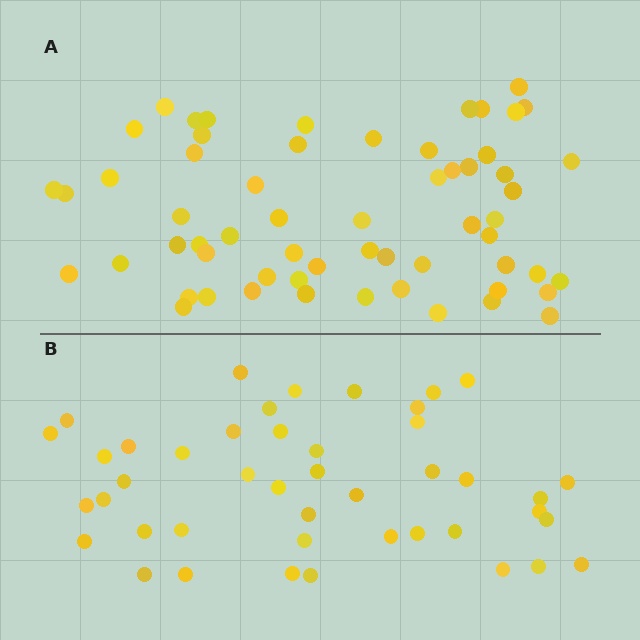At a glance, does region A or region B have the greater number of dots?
Region A (the top region) has more dots.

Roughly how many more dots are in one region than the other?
Region A has approximately 15 more dots than region B.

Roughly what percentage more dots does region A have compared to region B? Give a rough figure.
About 35% more.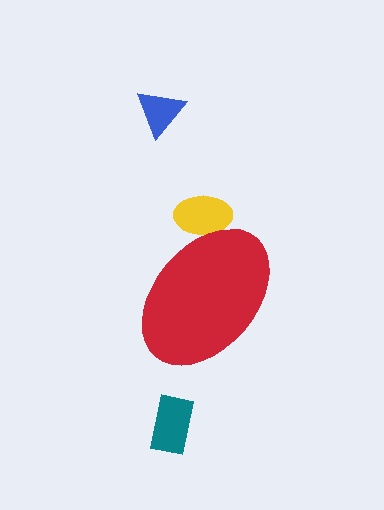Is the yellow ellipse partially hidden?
Yes, the yellow ellipse is partially hidden behind the red ellipse.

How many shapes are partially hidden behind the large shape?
1 shape is partially hidden.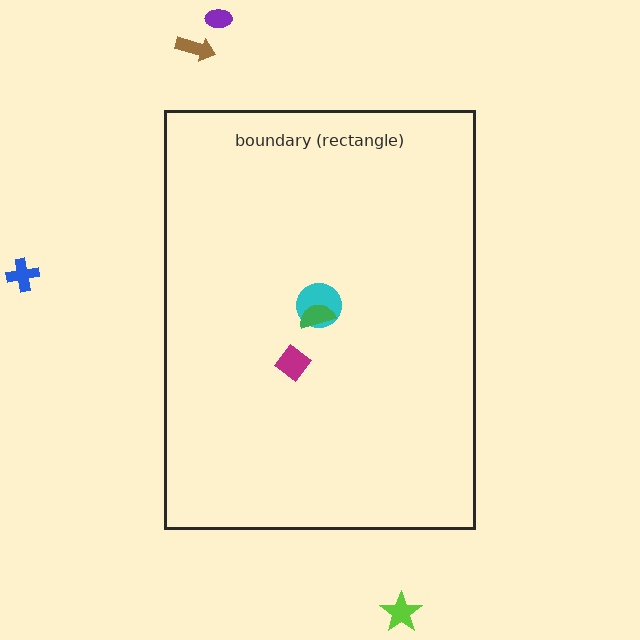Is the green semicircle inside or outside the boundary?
Inside.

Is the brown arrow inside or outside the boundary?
Outside.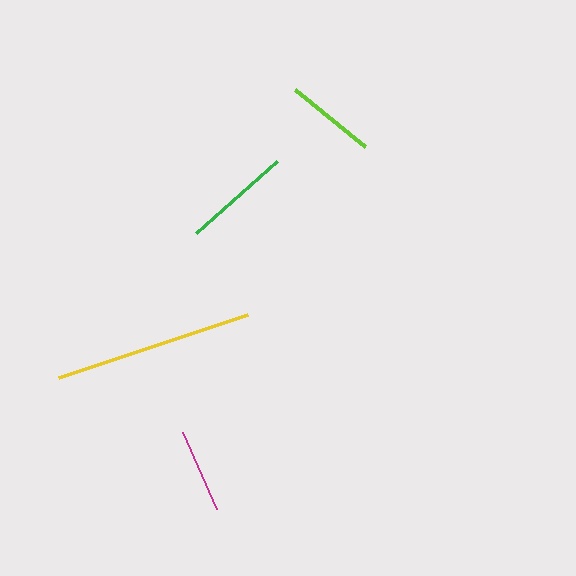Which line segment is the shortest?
The magenta line is the shortest at approximately 84 pixels.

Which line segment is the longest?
The yellow line is the longest at approximately 200 pixels.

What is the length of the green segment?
The green segment is approximately 108 pixels long.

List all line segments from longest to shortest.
From longest to shortest: yellow, green, lime, magenta.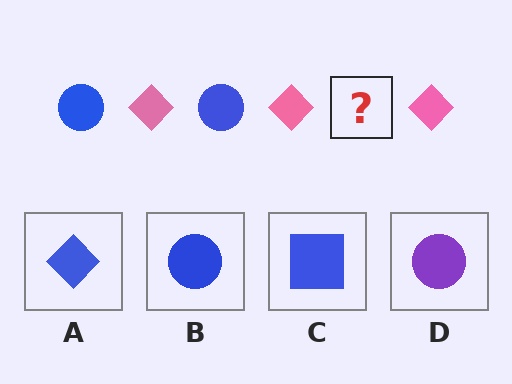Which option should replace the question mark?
Option B.